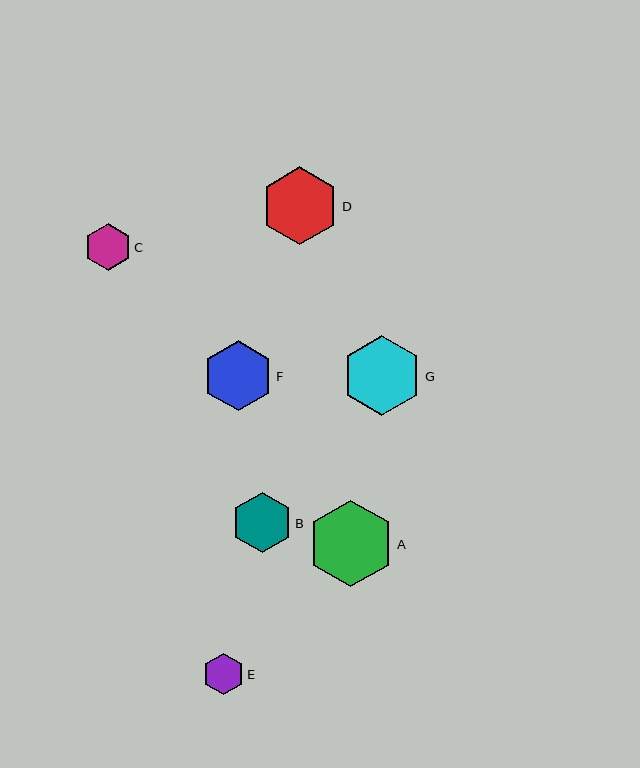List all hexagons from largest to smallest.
From largest to smallest: A, G, D, F, B, C, E.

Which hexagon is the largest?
Hexagon A is the largest with a size of approximately 86 pixels.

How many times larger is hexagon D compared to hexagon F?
Hexagon D is approximately 1.1 times the size of hexagon F.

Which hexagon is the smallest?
Hexagon E is the smallest with a size of approximately 41 pixels.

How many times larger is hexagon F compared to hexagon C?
Hexagon F is approximately 1.5 times the size of hexagon C.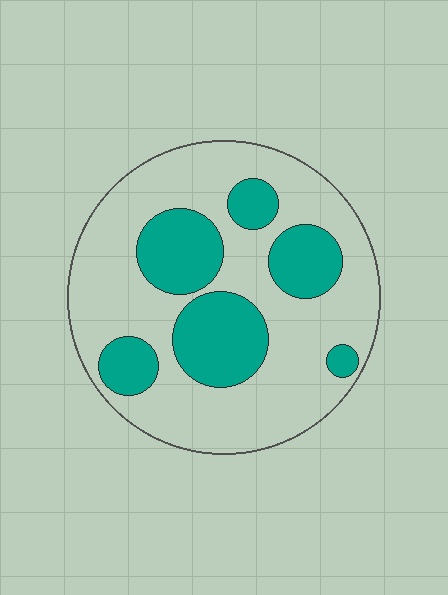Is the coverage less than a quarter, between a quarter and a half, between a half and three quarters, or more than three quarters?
Between a quarter and a half.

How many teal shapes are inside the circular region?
6.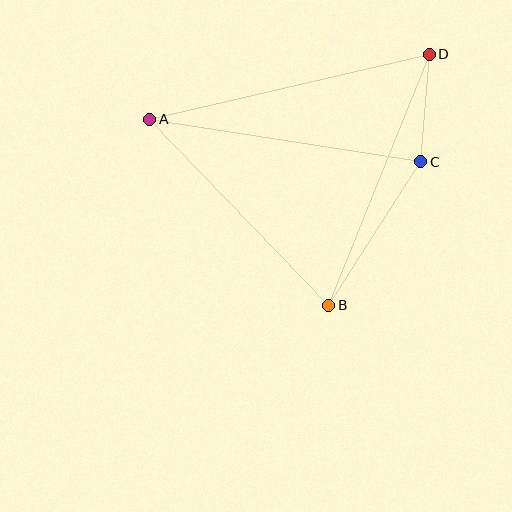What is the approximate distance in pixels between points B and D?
The distance between B and D is approximately 270 pixels.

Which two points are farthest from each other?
Points A and D are farthest from each other.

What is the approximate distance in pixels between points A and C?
The distance between A and C is approximately 275 pixels.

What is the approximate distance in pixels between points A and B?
The distance between A and B is approximately 258 pixels.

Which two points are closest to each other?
Points C and D are closest to each other.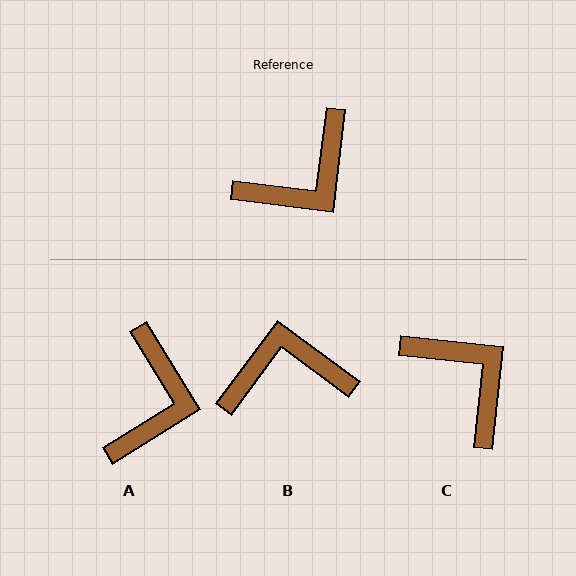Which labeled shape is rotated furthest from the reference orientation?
B, about 150 degrees away.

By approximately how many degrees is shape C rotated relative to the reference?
Approximately 91 degrees counter-clockwise.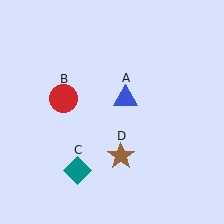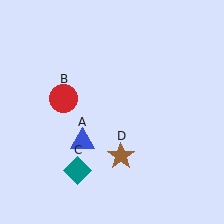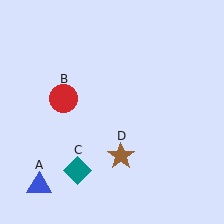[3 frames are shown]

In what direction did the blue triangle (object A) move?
The blue triangle (object A) moved down and to the left.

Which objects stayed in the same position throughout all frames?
Red circle (object B) and teal diamond (object C) and brown star (object D) remained stationary.